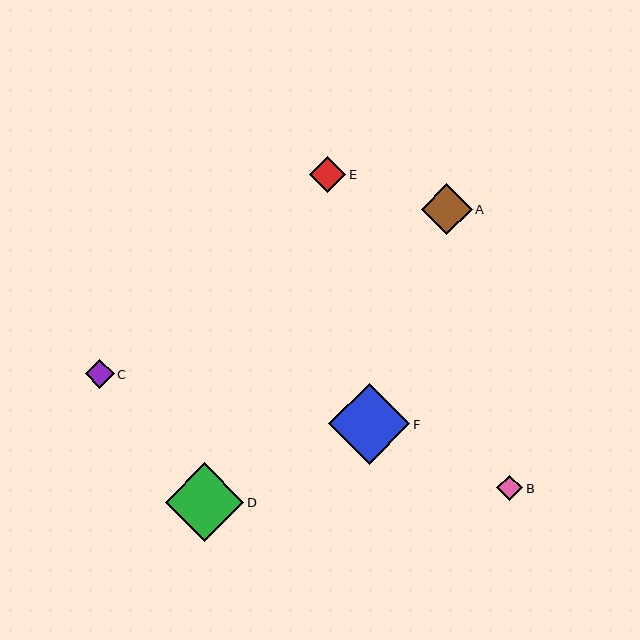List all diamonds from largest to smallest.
From largest to smallest: F, D, A, E, C, B.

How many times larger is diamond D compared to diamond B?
Diamond D is approximately 3.1 times the size of diamond B.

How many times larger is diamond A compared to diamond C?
Diamond A is approximately 1.8 times the size of diamond C.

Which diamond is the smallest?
Diamond B is the smallest with a size of approximately 26 pixels.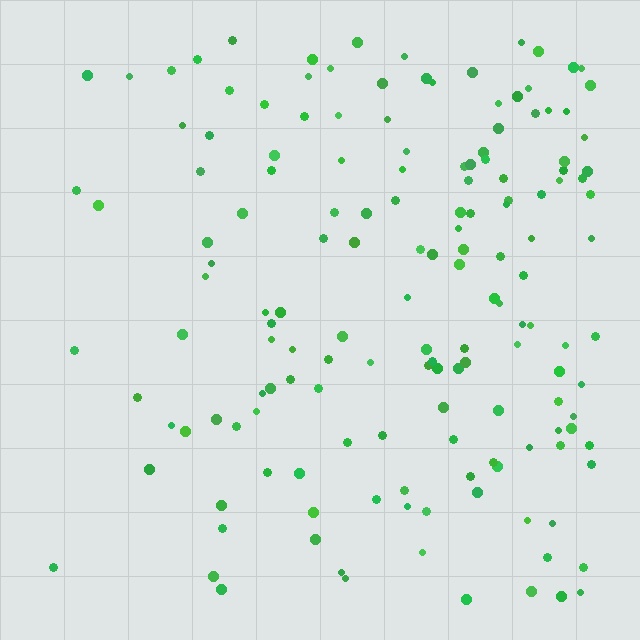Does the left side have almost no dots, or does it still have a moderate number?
Still a moderate number, just noticeably fewer than the right.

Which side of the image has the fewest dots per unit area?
The left.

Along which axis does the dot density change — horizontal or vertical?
Horizontal.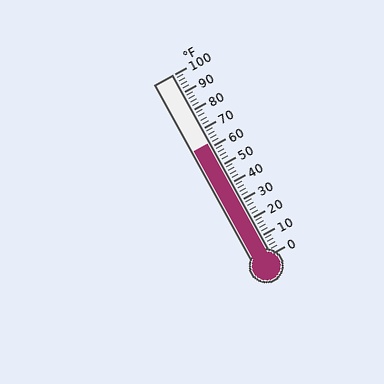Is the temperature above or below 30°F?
The temperature is above 30°F.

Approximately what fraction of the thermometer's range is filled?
The thermometer is filled to approximately 60% of its range.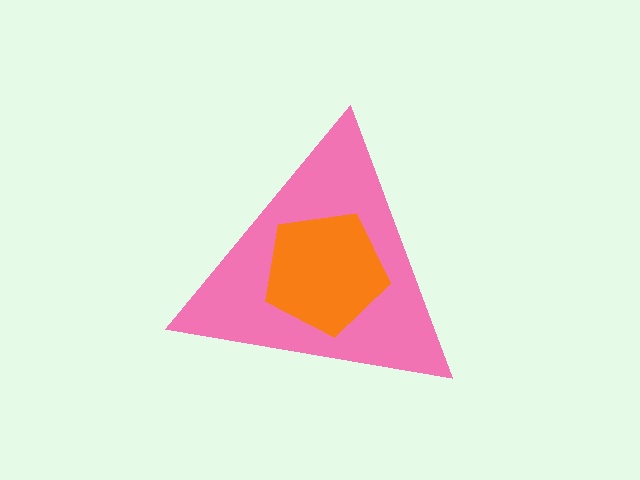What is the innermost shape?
The orange pentagon.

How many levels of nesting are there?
2.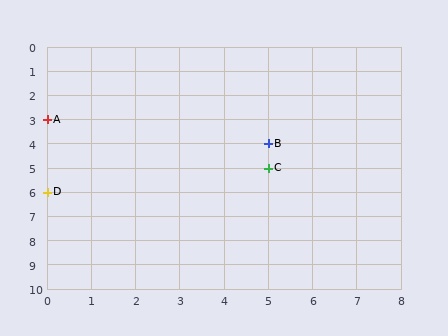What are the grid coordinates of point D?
Point D is at grid coordinates (0, 6).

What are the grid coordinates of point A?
Point A is at grid coordinates (0, 3).